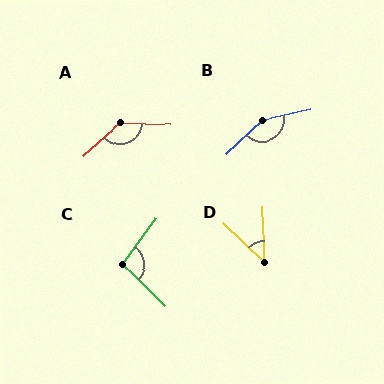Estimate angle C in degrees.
Approximately 98 degrees.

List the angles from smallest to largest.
D (47°), C (98°), A (136°), B (149°).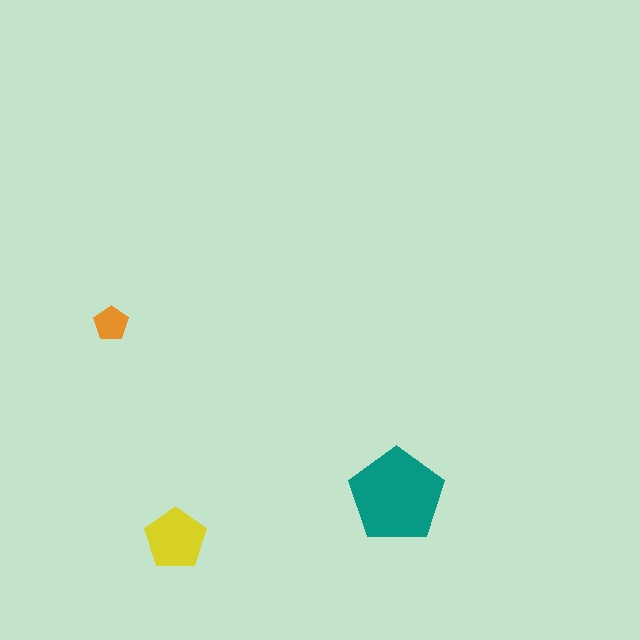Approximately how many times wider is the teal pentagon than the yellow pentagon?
About 1.5 times wider.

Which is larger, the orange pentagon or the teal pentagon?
The teal one.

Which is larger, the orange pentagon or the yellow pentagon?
The yellow one.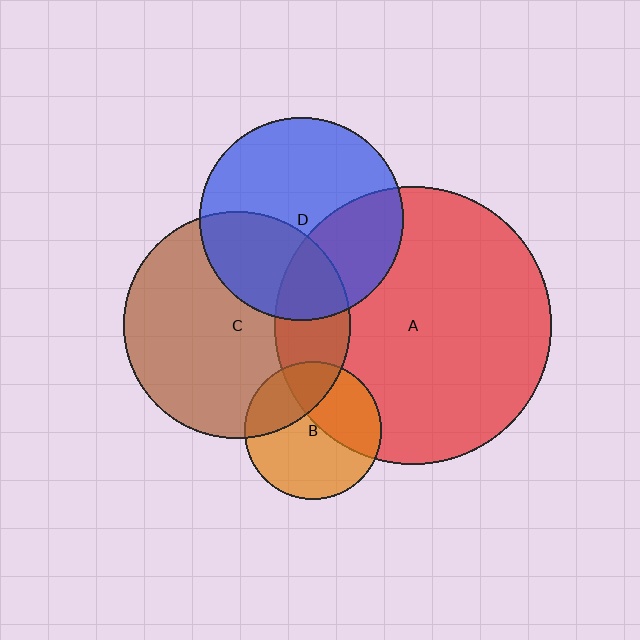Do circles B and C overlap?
Yes.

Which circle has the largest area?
Circle A (red).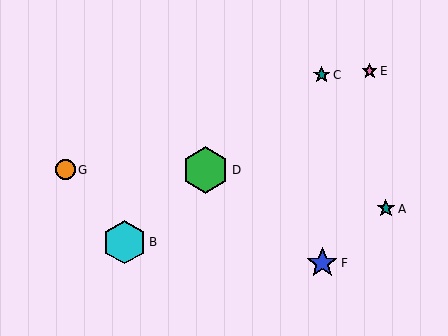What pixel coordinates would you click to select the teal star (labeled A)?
Click at (386, 209) to select the teal star A.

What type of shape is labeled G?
Shape G is an orange circle.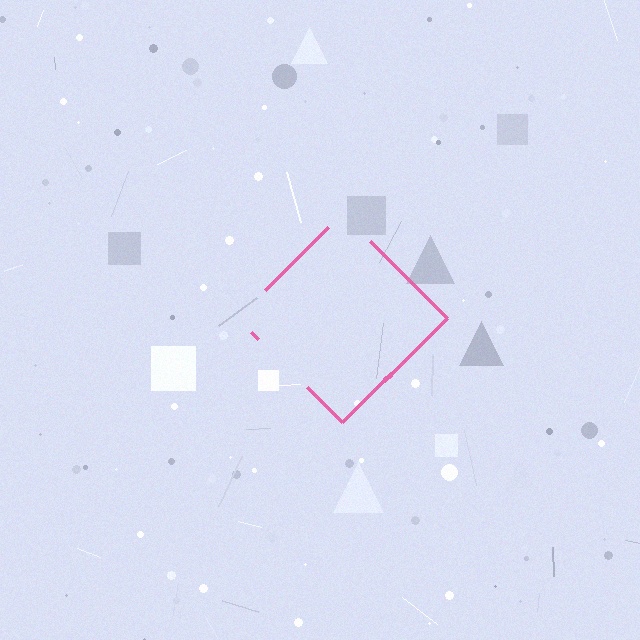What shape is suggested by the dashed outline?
The dashed outline suggests a diamond.